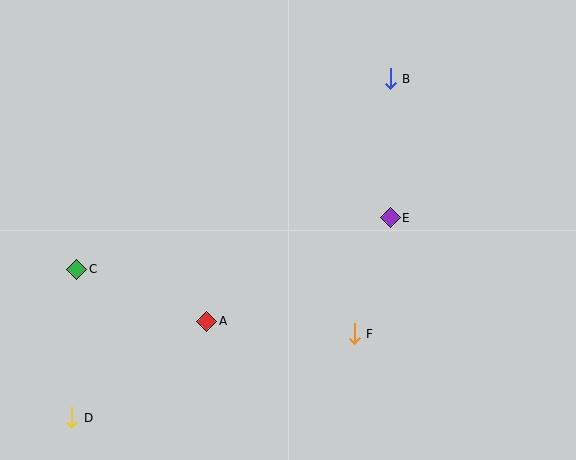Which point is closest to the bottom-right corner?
Point F is closest to the bottom-right corner.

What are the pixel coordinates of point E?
Point E is at (390, 218).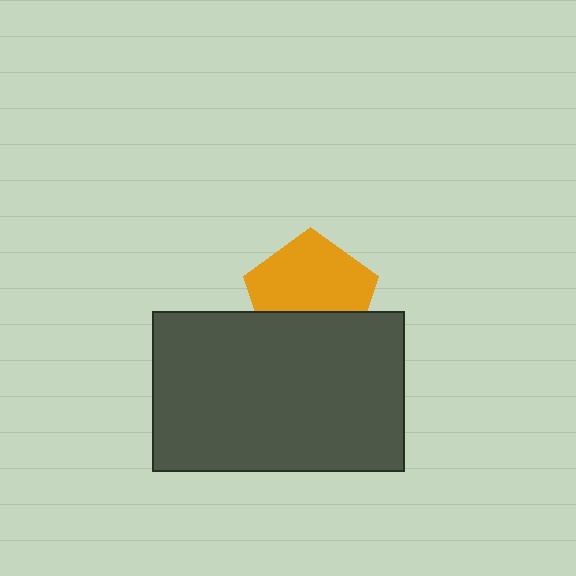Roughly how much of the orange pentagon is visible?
About half of it is visible (roughly 64%).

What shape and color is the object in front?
The object in front is a dark gray rectangle.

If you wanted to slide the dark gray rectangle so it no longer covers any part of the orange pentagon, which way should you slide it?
Slide it down — that is the most direct way to separate the two shapes.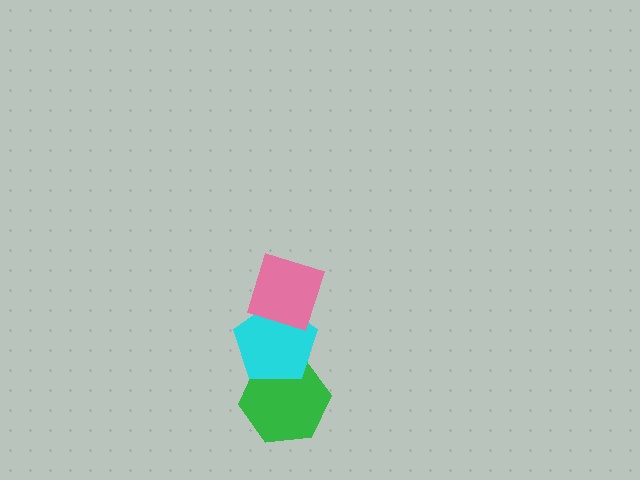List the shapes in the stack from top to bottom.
From top to bottom: the pink diamond, the cyan pentagon, the green hexagon.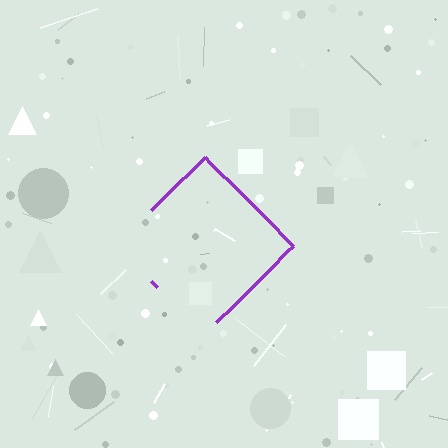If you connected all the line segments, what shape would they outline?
They would outline a diamond.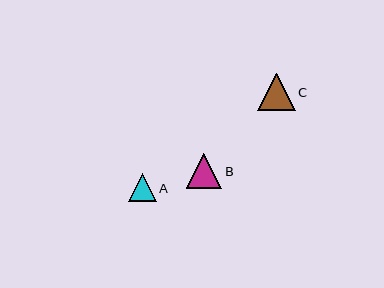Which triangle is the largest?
Triangle C is the largest with a size of approximately 37 pixels.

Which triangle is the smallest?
Triangle A is the smallest with a size of approximately 27 pixels.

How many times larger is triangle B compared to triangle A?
Triangle B is approximately 1.3 times the size of triangle A.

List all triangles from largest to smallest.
From largest to smallest: C, B, A.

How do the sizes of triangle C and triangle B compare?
Triangle C and triangle B are approximately the same size.